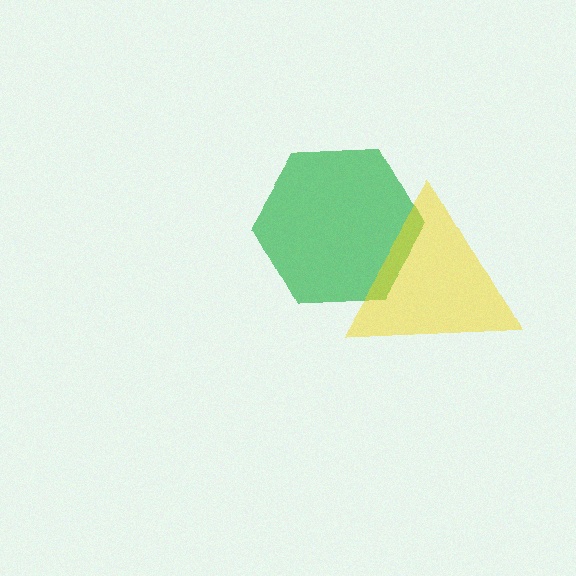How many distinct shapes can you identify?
There are 2 distinct shapes: a green hexagon, a yellow triangle.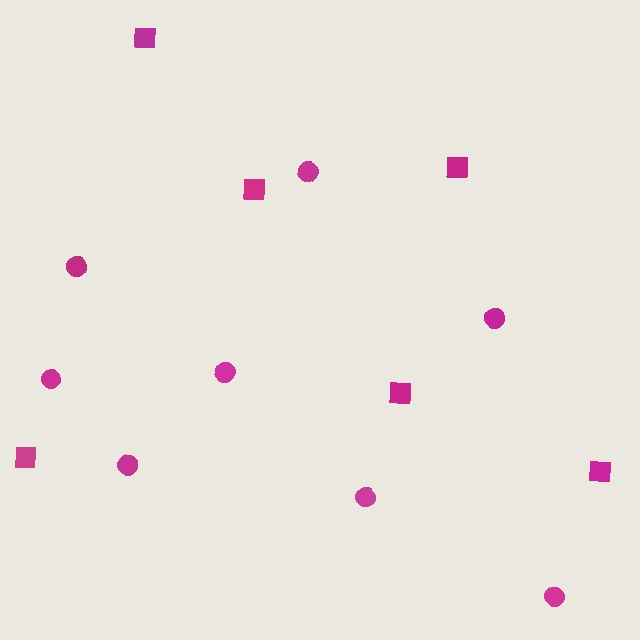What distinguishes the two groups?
There are 2 groups: one group of circles (8) and one group of squares (6).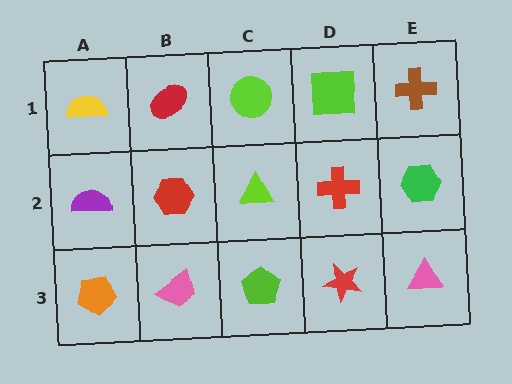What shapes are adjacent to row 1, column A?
A purple semicircle (row 2, column A), a red ellipse (row 1, column B).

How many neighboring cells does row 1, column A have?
2.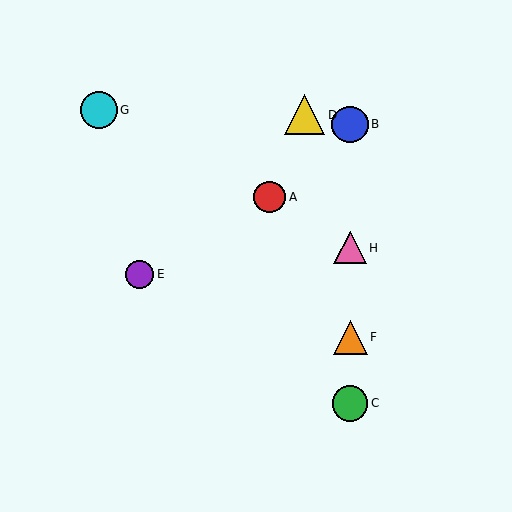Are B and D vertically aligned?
No, B is at x≈350 and D is at x≈304.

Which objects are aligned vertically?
Objects B, C, F, H are aligned vertically.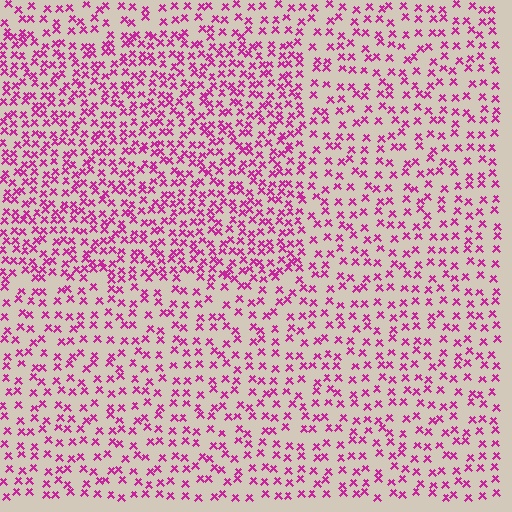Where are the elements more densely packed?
The elements are more densely packed inside the rectangle boundary.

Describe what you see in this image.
The image contains small magenta elements arranged at two different densities. A rectangle-shaped region is visible where the elements are more densely packed than the surrounding area.